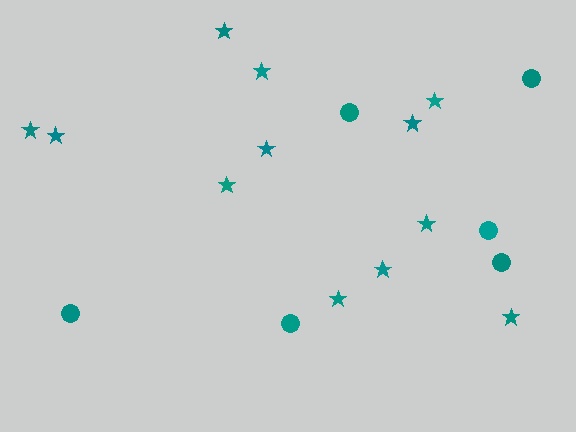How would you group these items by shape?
There are 2 groups: one group of circles (6) and one group of stars (12).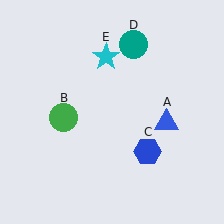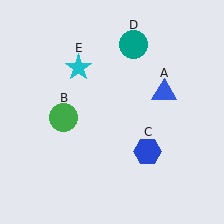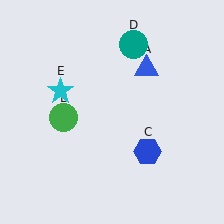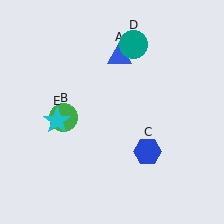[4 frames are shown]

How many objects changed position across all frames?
2 objects changed position: blue triangle (object A), cyan star (object E).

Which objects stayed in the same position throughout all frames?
Green circle (object B) and blue hexagon (object C) and teal circle (object D) remained stationary.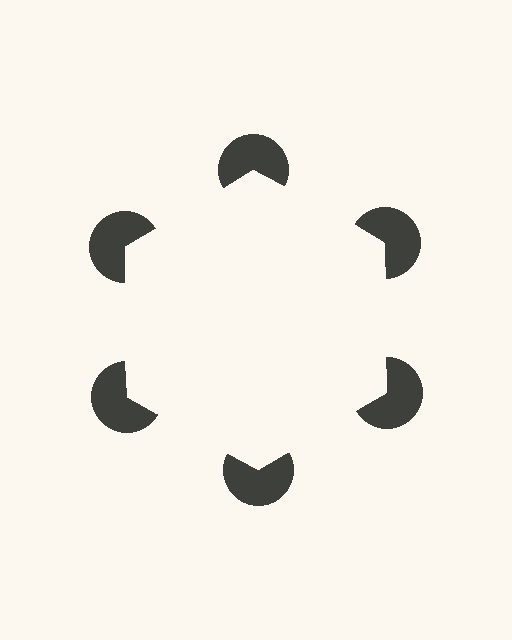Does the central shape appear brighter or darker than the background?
It typically appears slightly brighter than the background, even though no actual brightness change is drawn.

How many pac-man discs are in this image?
There are 6 — one at each vertex of the illusory hexagon.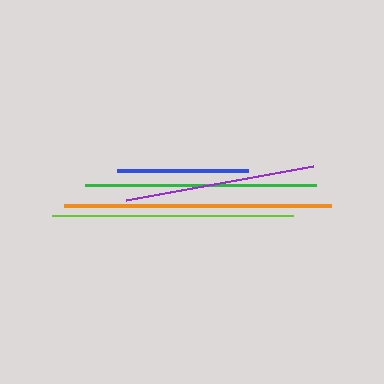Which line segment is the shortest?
The blue line is the shortest at approximately 131 pixels.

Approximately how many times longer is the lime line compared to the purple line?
The lime line is approximately 1.3 times the length of the purple line.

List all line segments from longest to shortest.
From longest to shortest: orange, lime, green, purple, blue.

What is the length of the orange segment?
The orange segment is approximately 267 pixels long.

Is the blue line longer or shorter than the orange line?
The orange line is longer than the blue line.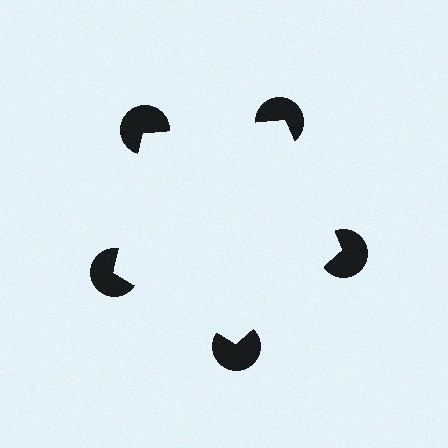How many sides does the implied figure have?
5 sides.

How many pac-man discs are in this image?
There are 5 — one at each vertex of the illusory pentagon.